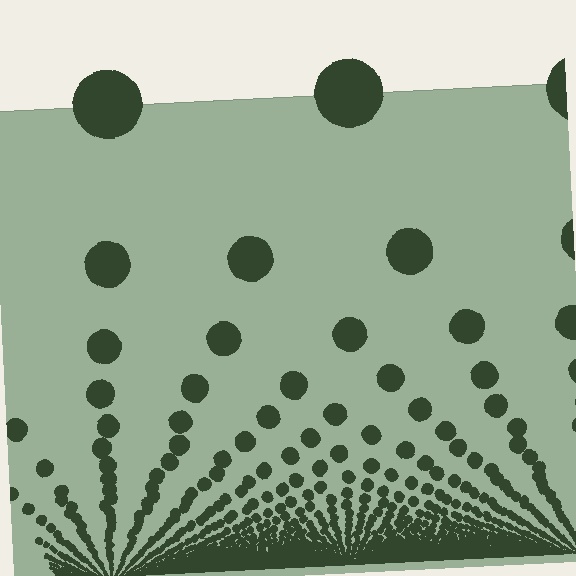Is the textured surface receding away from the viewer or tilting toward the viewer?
The surface appears to tilt toward the viewer. Texture elements get larger and sparser toward the top.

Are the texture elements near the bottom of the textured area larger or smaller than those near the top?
Smaller. The gradient is inverted — elements near the bottom are smaller and denser.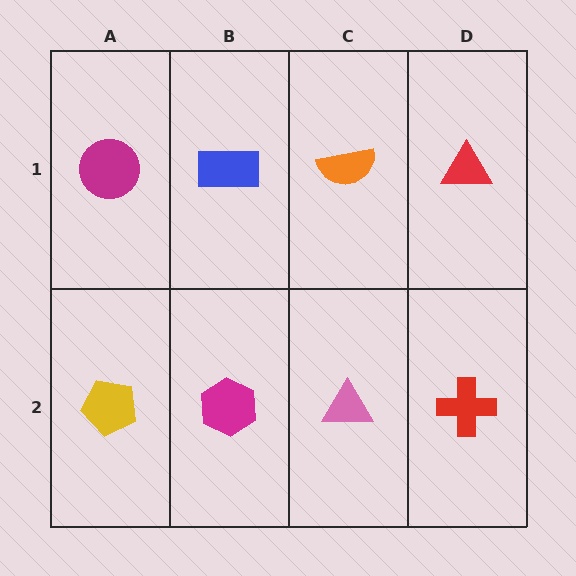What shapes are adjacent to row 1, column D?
A red cross (row 2, column D), an orange semicircle (row 1, column C).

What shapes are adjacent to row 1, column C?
A pink triangle (row 2, column C), a blue rectangle (row 1, column B), a red triangle (row 1, column D).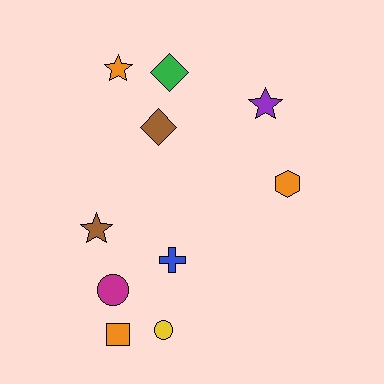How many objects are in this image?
There are 10 objects.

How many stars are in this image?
There are 3 stars.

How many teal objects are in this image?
There are no teal objects.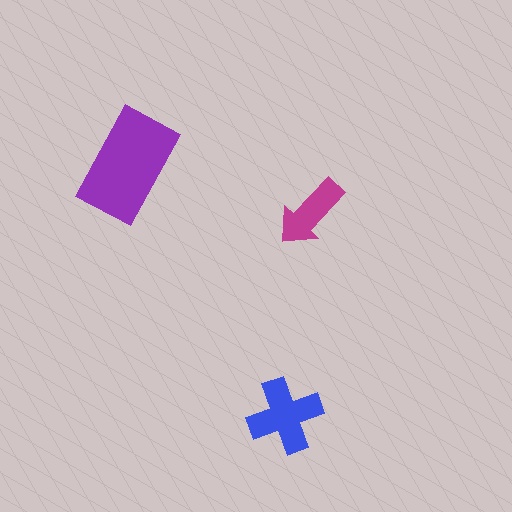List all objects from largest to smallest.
The purple rectangle, the blue cross, the magenta arrow.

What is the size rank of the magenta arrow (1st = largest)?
3rd.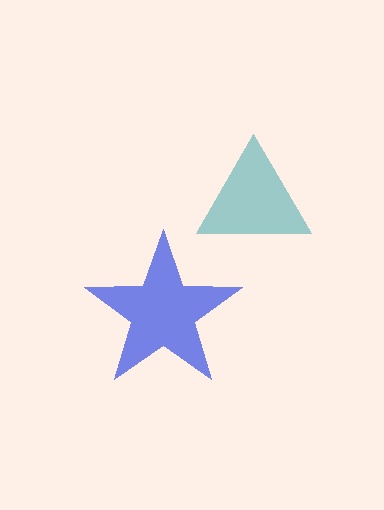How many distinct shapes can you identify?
There are 2 distinct shapes: a teal triangle, a blue star.